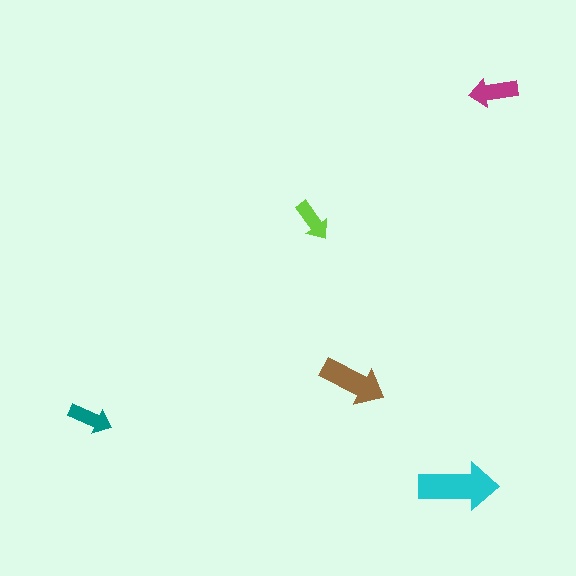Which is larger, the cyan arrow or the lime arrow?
The cyan one.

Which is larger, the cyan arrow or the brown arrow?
The cyan one.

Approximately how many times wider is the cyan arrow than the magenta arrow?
About 1.5 times wider.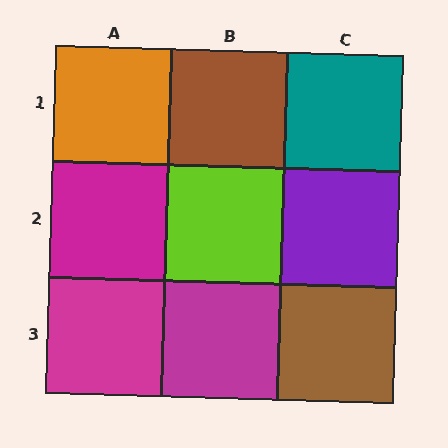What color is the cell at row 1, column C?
Teal.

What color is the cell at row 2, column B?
Lime.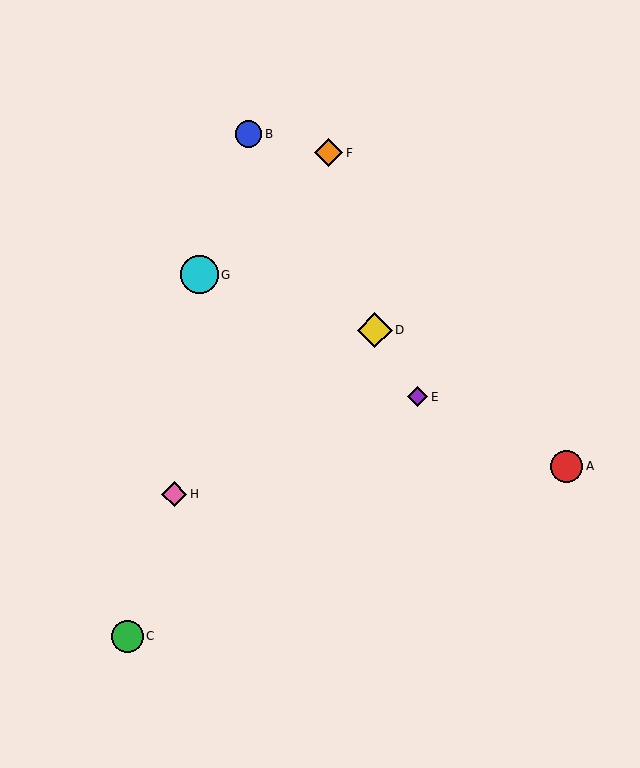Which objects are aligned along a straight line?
Objects B, D, E are aligned along a straight line.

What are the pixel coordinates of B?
Object B is at (249, 134).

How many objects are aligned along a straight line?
3 objects (B, D, E) are aligned along a straight line.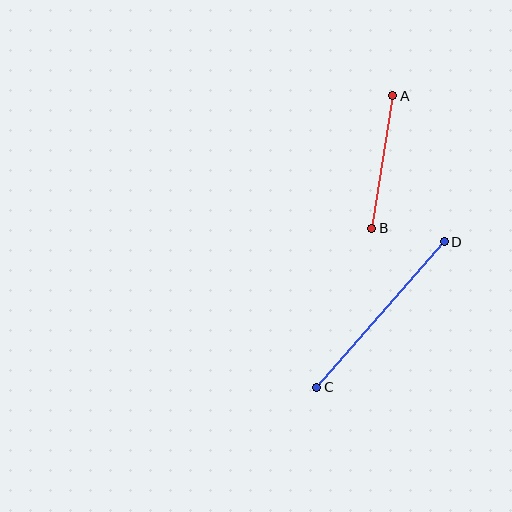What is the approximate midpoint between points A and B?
The midpoint is at approximately (382, 162) pixels.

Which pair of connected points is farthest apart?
Points C and D are farthest apart.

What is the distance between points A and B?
The distance is approximately 134 pixels.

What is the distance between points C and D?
The distance is approximately 193 pixels.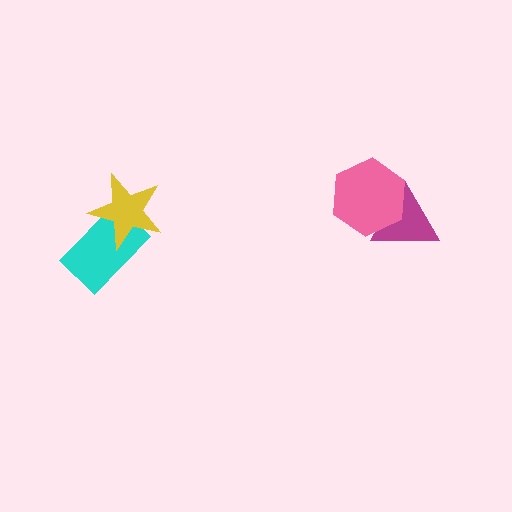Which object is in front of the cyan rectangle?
The yellow star is in front of the cyan rectangle.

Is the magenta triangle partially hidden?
Yes, it is partially covered by another shape.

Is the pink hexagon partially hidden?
No, no other shape covers it.